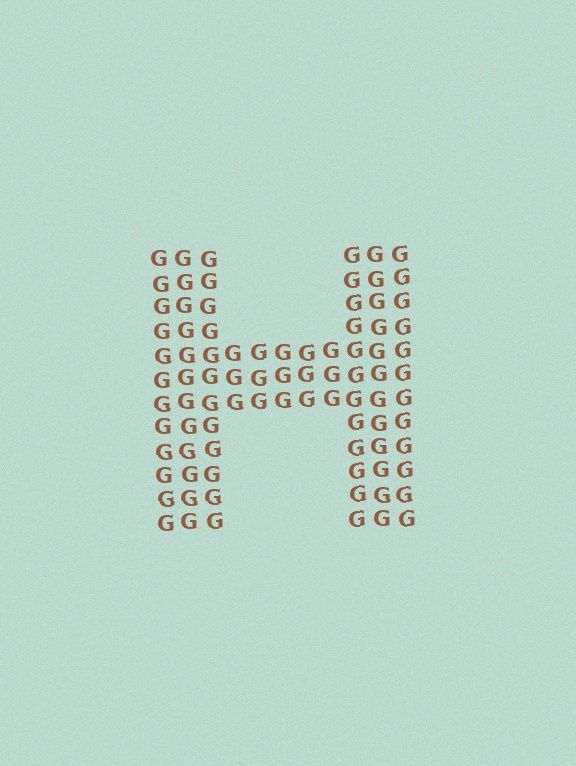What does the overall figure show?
The overall figure shows the letter H.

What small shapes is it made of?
It is made of small letter G's.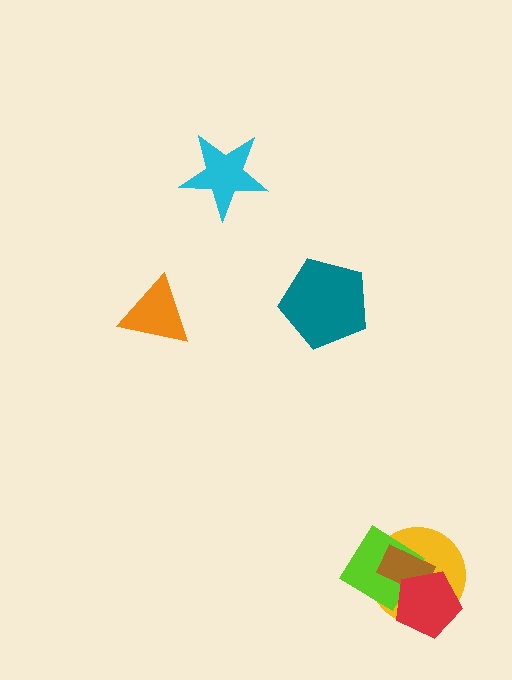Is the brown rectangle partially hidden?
Yes, it is partially covered by another shape.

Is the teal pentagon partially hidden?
No, no other shape covers it.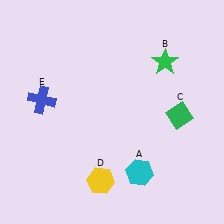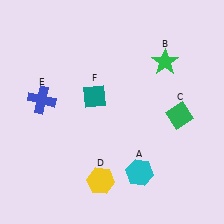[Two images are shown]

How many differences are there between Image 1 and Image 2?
There is 1 difference between the two images.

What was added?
A teal diamond (F) was added in Image 2.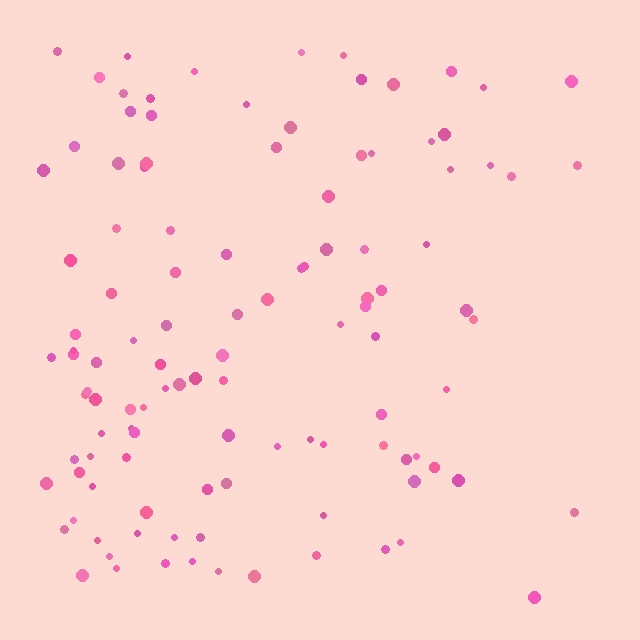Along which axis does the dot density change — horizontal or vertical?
Horizontal.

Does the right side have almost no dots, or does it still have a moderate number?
Still a moderate number, just noticeably fewer than the left.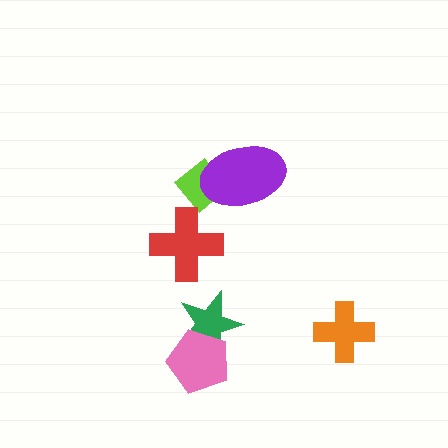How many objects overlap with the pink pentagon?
1 object overlaps with the pink pentagon.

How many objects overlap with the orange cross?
0 objects overlap with the orange cross.